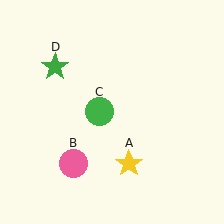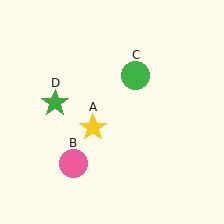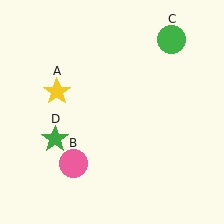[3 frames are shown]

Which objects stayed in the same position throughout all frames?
Pink circle (object B) remained stationary.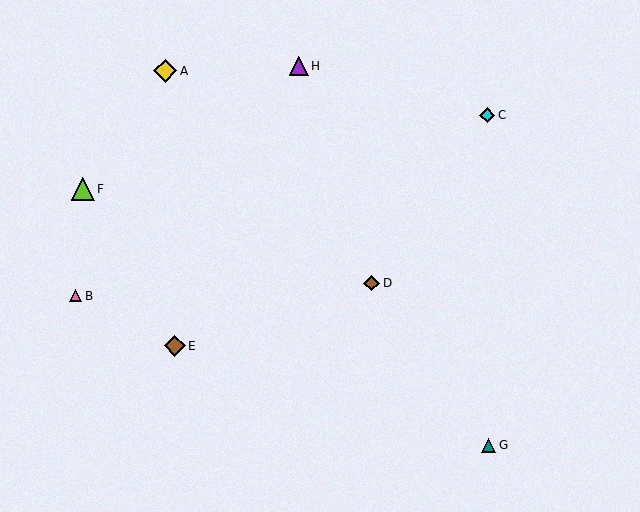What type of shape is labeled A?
Shape A is a yellow diamond.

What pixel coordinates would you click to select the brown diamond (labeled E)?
Click at (175, 346) to select the brown diamond E.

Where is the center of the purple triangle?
The center of the purple triangle is at (299, 66).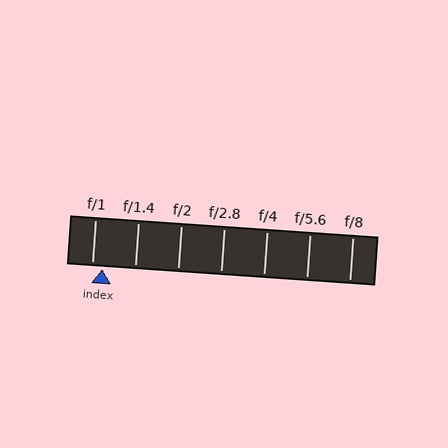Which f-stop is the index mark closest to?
The index mark is closest to f/1.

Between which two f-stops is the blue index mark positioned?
The index mark is between f/1 and f/1.4.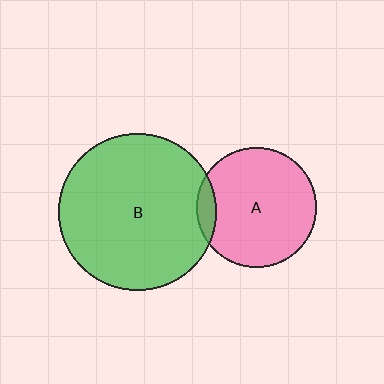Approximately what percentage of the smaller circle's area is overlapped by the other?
Approximately 10%.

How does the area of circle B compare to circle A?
Approximately 1.7 times.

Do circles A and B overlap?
Yes.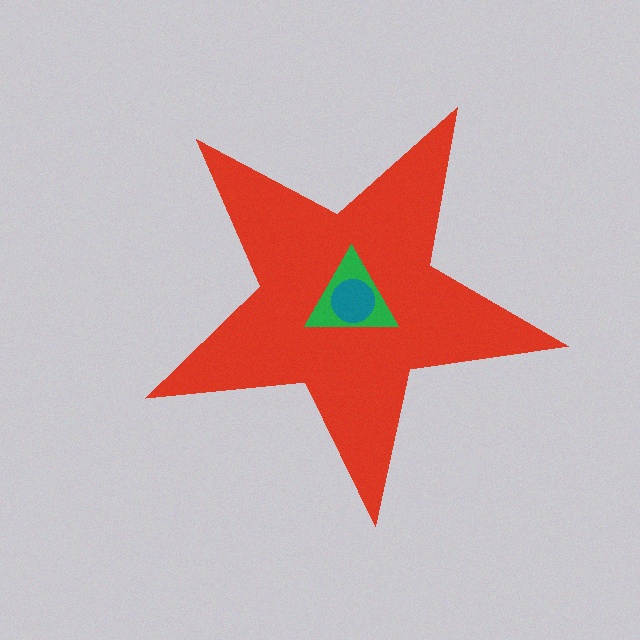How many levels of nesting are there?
3.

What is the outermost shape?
The red star.